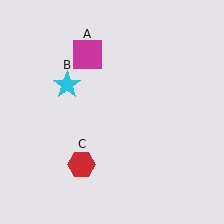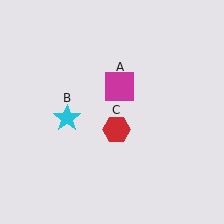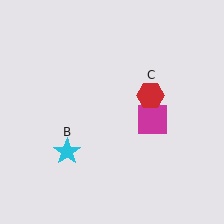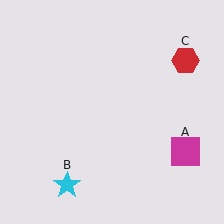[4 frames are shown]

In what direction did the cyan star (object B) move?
The cyan star (object B) moved down.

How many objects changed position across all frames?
3 objects changed position: magenta square (object A), cyan star (object B), red hexagon (object C).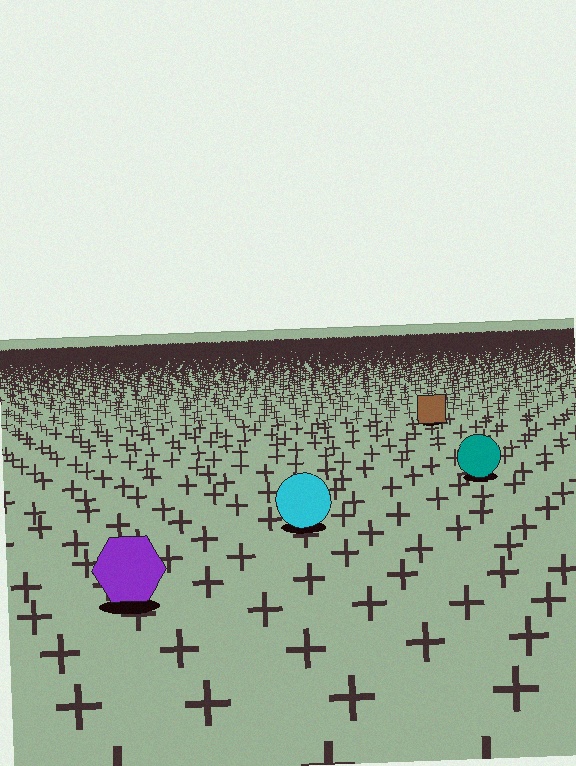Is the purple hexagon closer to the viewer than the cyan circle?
Yes. The purple hexagon is closer — you can tell from the texture gradient: the ground texture is coarser near it.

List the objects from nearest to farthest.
From nearest to farthest: the purple hexagon, the cyan circle, the teal circle, the brown square.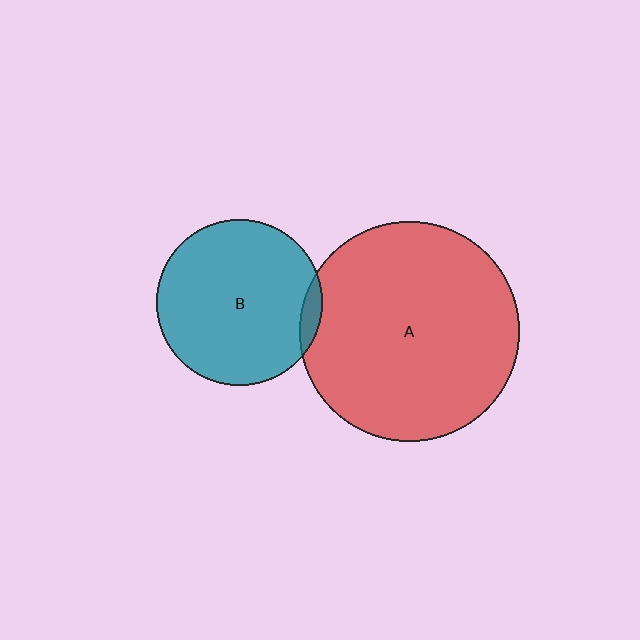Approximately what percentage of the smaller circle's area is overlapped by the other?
Approximately 5%.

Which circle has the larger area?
Circle A (red).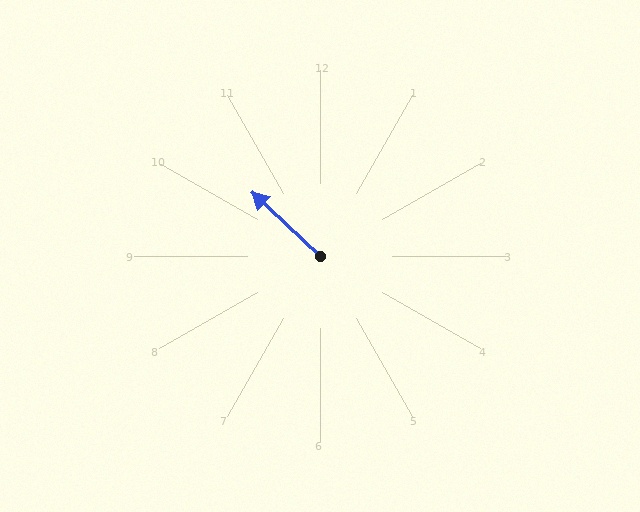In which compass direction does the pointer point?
Northwest.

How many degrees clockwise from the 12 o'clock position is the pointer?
Approximately 313 degrees.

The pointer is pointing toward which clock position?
Roughly 10 o'clock.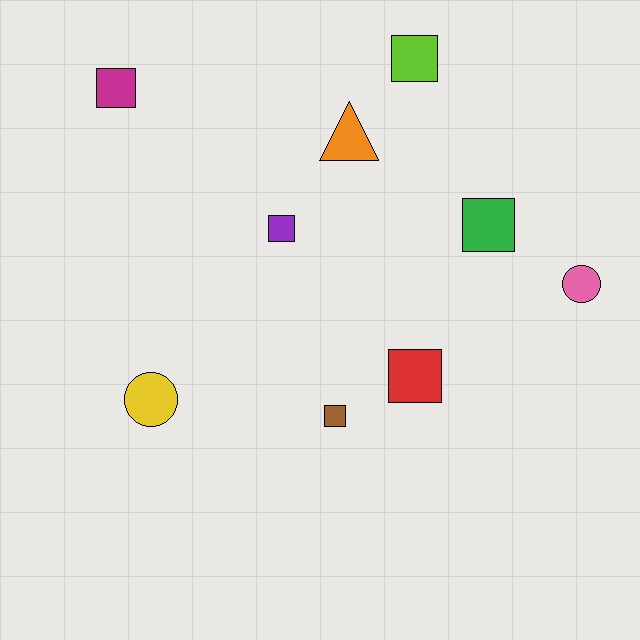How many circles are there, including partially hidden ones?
There are 2 circles.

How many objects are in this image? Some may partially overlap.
There are 9 objects.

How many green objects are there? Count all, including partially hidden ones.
There is 1 green object.